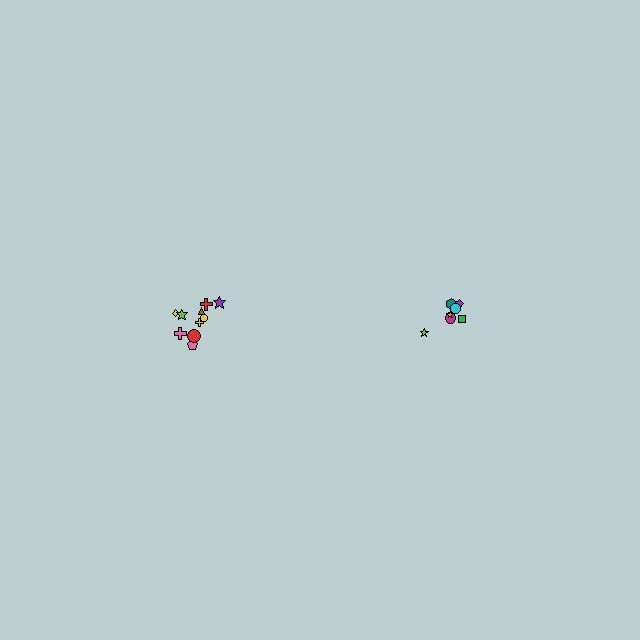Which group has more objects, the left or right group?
The left group.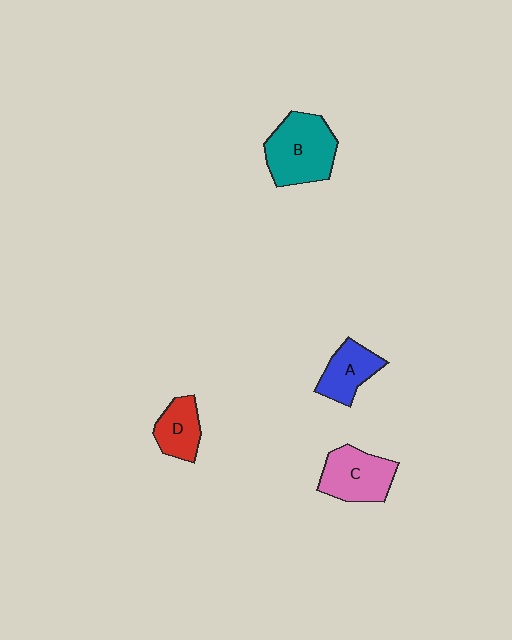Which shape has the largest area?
Shape B (teal).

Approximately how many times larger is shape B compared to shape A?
Approximately 1.6 times.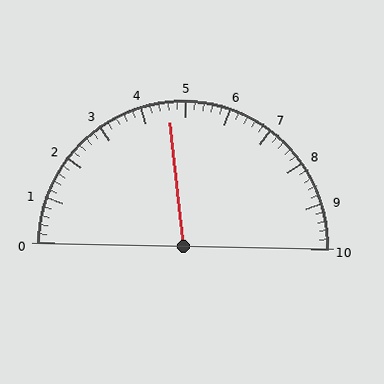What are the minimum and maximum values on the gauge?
The gauge ranges from 0 to 10.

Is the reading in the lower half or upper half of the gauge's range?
The reading is in the lower half of the range (0 to 10).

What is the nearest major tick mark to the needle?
The nearest major tick mark is 5.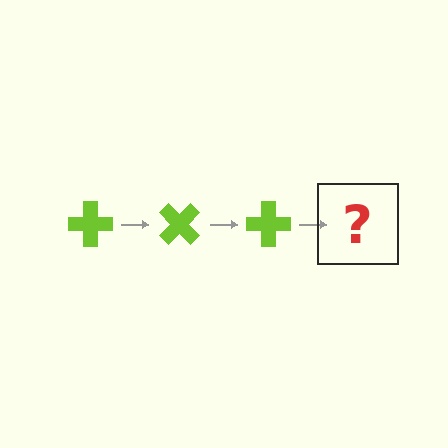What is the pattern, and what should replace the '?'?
The pattern is that the cross rotates 45 degrees each step. The '?' should be a lime cross rotated 135 degrees.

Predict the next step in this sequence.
The next step is a lime cross rotated 135 degrees.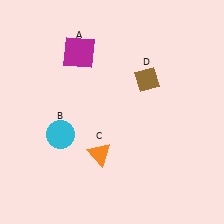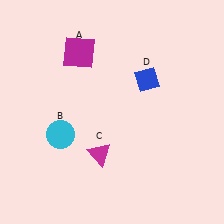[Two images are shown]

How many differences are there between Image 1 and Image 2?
There are 2 differences between the two images.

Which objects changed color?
C changed from orange to magenta. D changed from brown to blue.